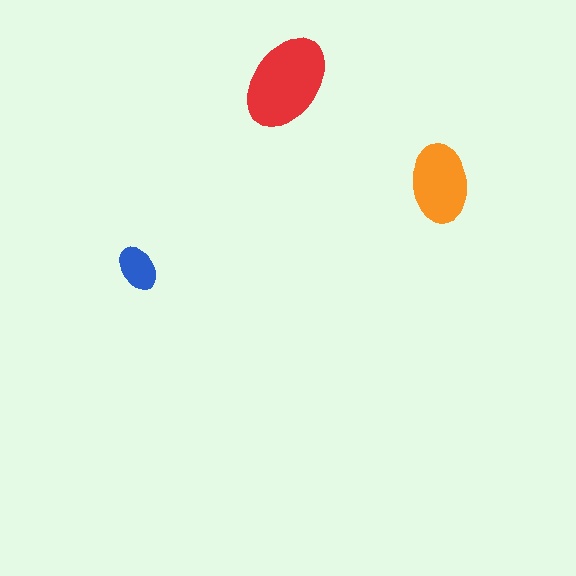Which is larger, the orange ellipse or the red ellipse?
The red one.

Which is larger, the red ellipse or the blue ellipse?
The red one.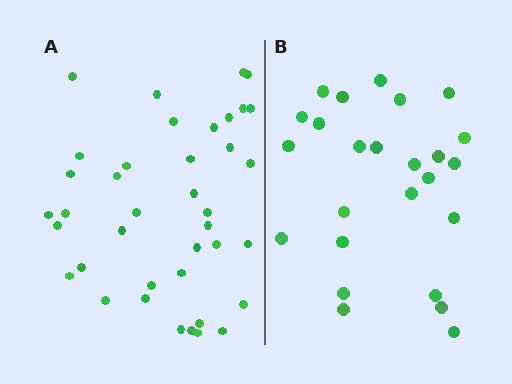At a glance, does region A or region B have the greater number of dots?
Region A (the left region) has more dots.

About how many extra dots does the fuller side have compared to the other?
Region A has approximately 15 more dots than region B.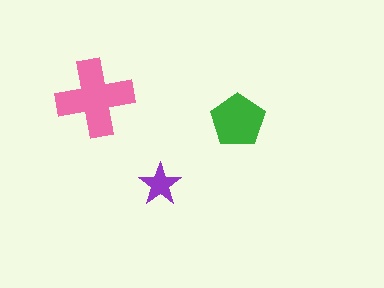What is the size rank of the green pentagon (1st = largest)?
2nd.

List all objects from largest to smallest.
The pink cross, the green pentagon, the purple star.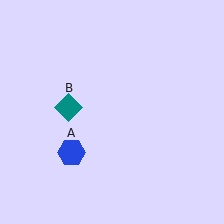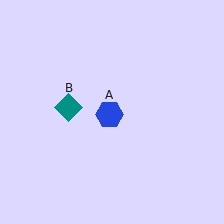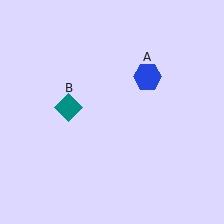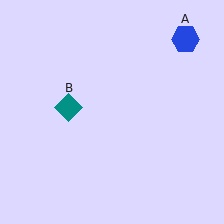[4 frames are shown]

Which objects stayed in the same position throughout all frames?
Teal diamond (object B) remained stationary.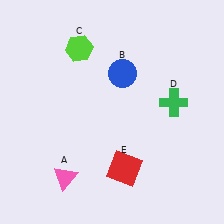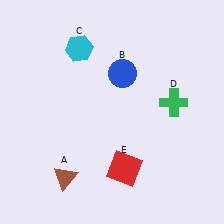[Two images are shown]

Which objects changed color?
A changed from pink to brown. C changed from lime to cyan.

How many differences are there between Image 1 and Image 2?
There are 2 differences between the two images.